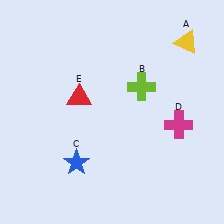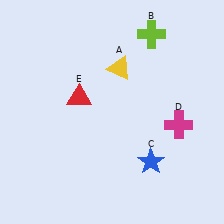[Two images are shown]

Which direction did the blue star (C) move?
The blue star (C) moved right.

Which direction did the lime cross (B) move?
The lime cross (B) moved up.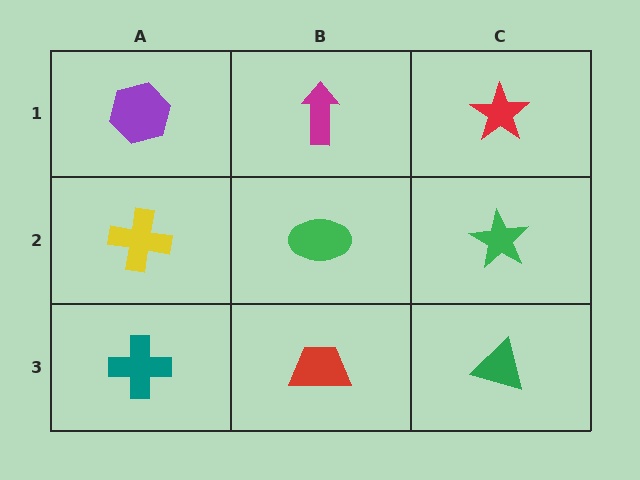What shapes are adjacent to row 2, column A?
A purple hexagon (row 1, column A), a teal cross (row 3, column A), a green ellipse (row 2, column B).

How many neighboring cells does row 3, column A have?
2.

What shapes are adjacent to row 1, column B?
A green ellipse (row 2, column B), a purple hexagon (row 1, column A), a red star (row 1, column C).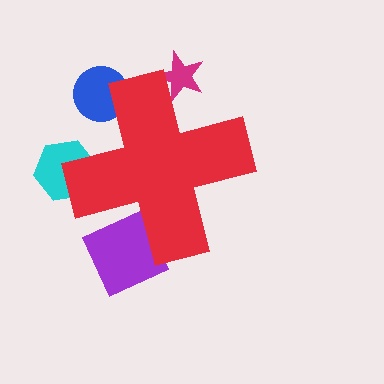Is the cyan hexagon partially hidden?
Yes, the cyan hexagon is partially hidden behind the red cross.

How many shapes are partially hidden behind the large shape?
4 shapes are partially hidden.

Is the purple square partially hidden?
Yes, the purple square is partially hidden behind the red cross.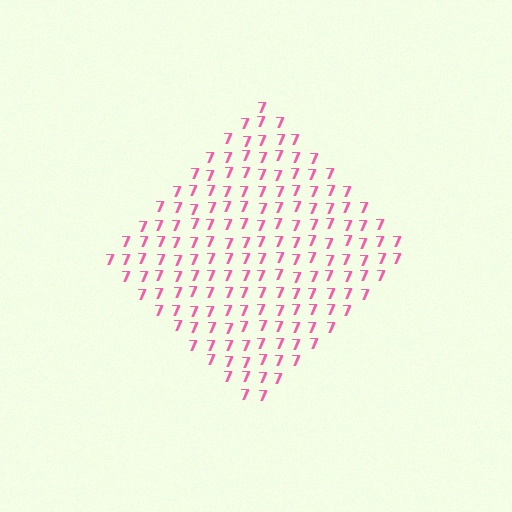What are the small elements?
The small elements are digit 7's.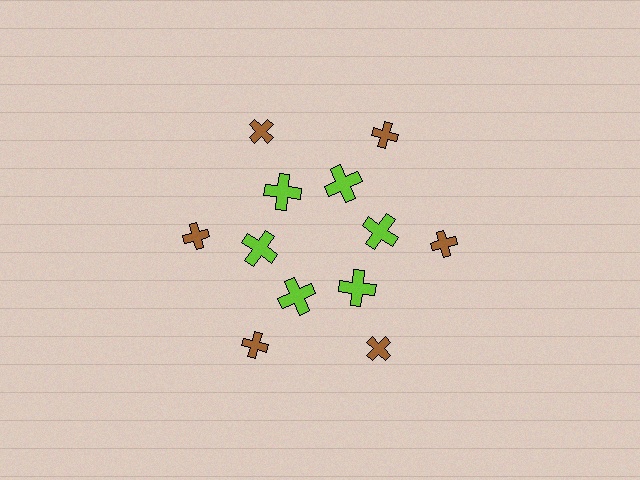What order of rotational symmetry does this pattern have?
This pattern has 6-fold rotational symmetry.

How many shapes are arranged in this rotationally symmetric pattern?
There are 12 shapes, arranged in 6 groups of 2.